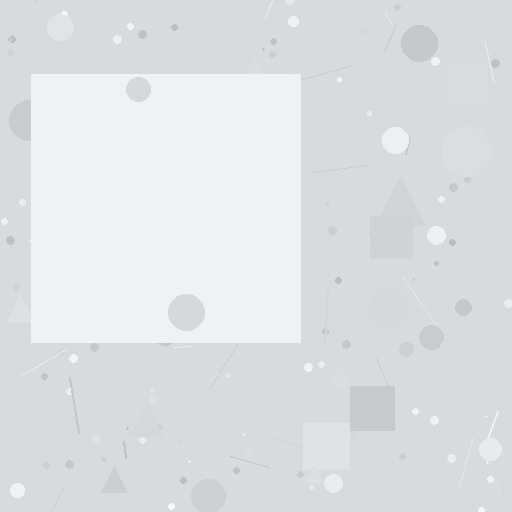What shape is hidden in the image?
A square is hidden in the image.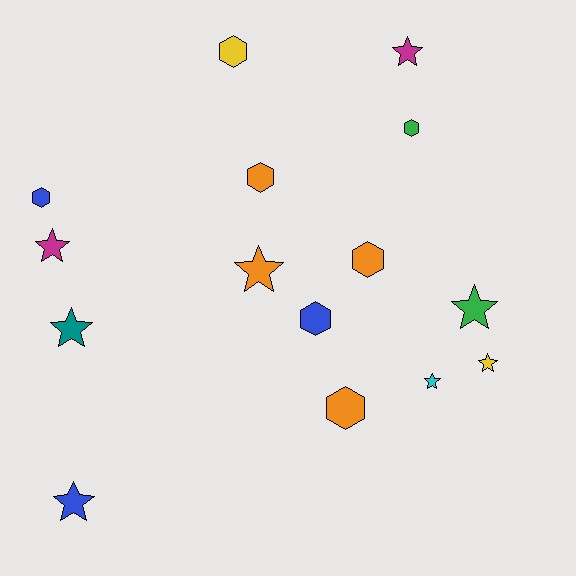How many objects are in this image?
There are 15 objects.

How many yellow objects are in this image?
There are 2 yellow objects.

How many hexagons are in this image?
There are 7 hexagons.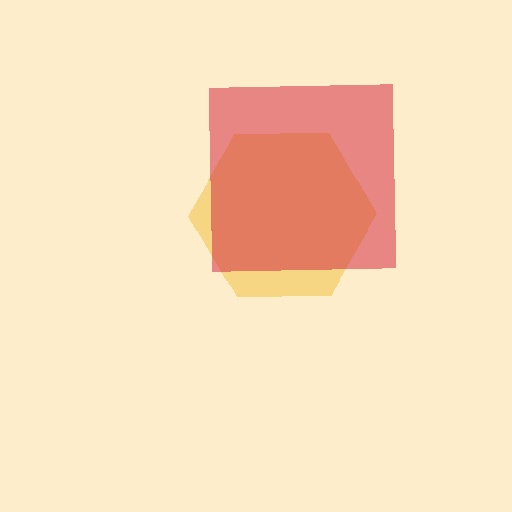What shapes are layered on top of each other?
The layered shapes are: a yellow hexagon, a red square.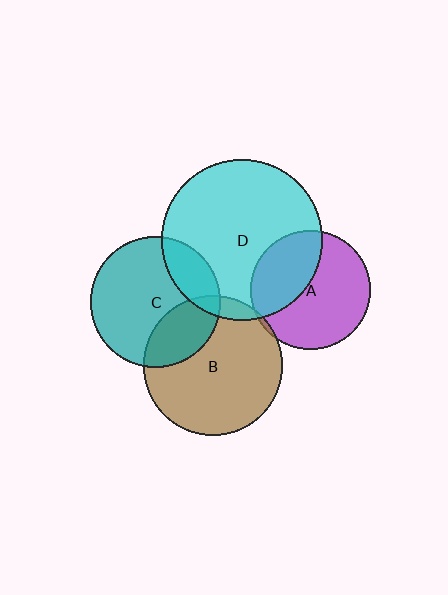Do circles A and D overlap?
Yes.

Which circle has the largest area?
Circle D (cyan).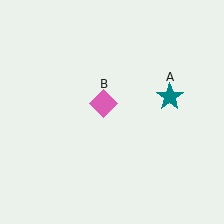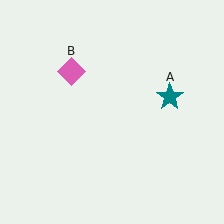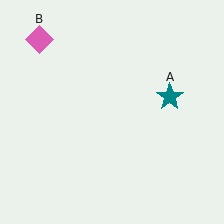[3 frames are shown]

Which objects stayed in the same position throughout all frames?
Teal star (object A) remained stationary.